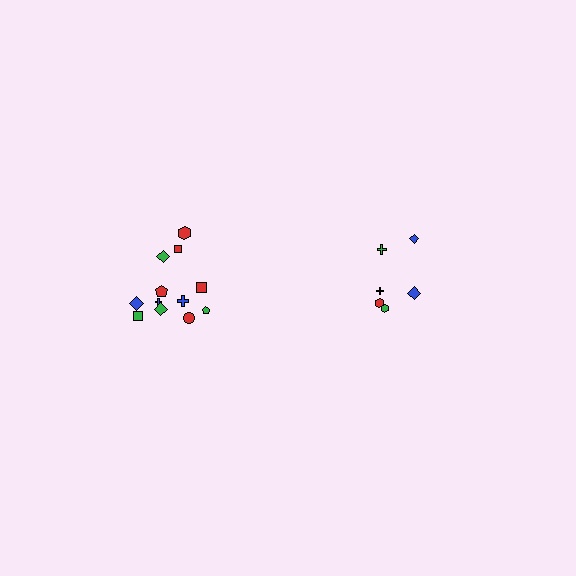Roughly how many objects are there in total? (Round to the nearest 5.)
Roughly 20 objects in total.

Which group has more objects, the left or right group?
The left group.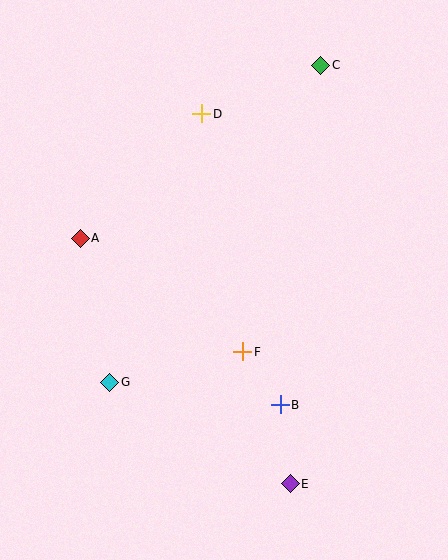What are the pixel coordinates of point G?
Point G is at (110, 382).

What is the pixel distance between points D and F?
The distance between D and F is 241 pixels.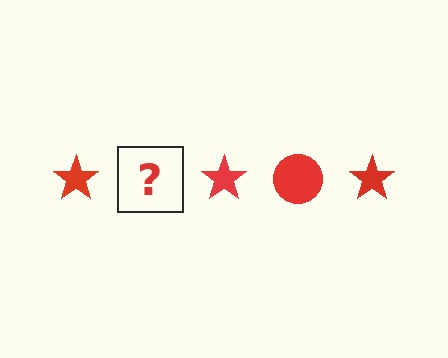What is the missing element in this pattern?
The missing element is a red circle.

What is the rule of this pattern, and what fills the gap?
The rule is that the pattern cycles through star, circle shapes in red. The gap should be filled with a red circle.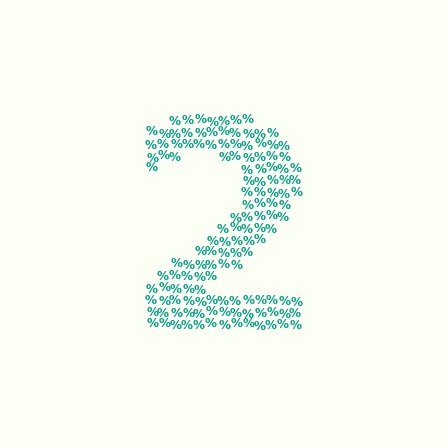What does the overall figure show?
The overall figure shows the digit 2.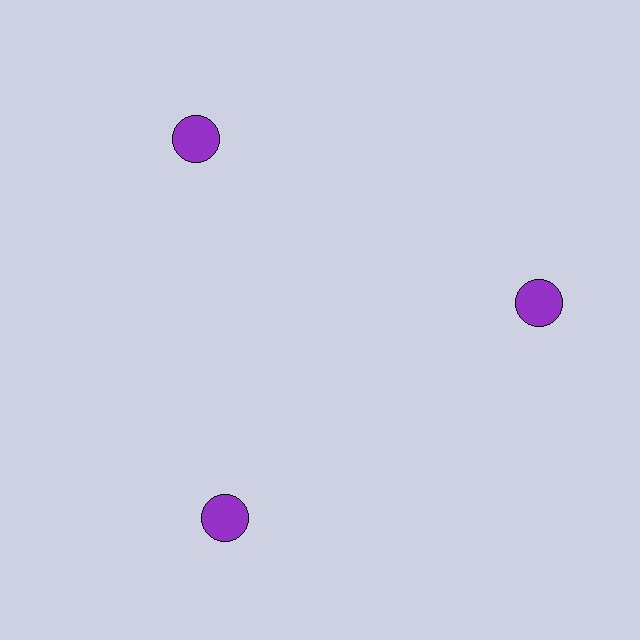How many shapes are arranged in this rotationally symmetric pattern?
There are 3 shapes, arranged in 3 groups of 1.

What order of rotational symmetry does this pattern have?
This pattern has 3-fold rotational symmetry.